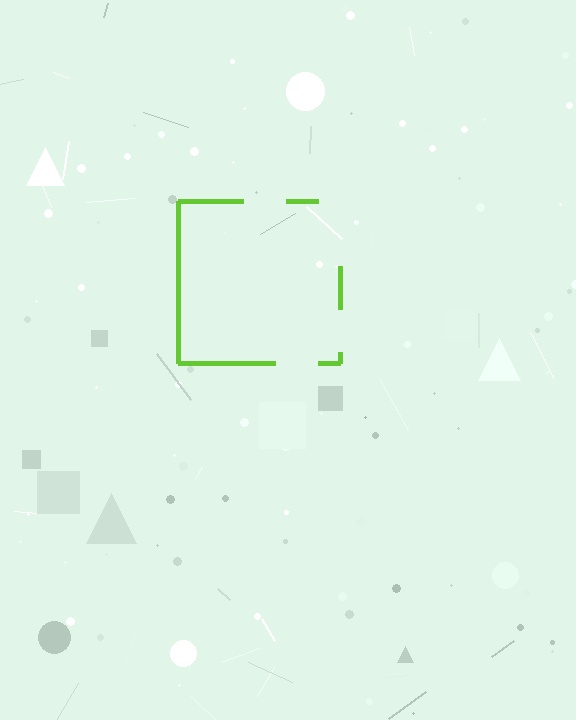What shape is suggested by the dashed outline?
The dashed outline suggests a square.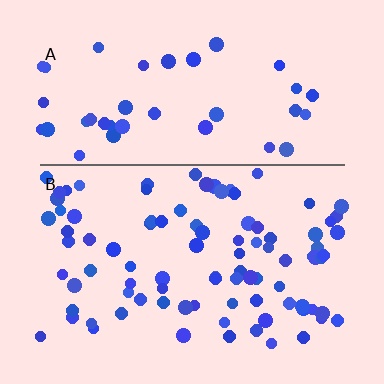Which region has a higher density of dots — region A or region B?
B (the bottom).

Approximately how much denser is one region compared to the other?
Approximately 2.2× — region B over region A.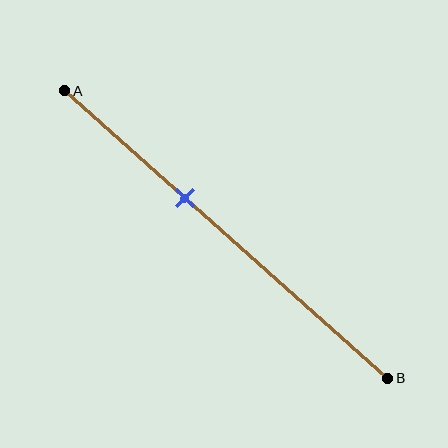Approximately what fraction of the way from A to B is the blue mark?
The blue mark is approximately 35% of the way from A to B.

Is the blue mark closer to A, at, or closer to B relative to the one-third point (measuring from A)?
The blue mark is closer to point B than the one-third point of segment AB.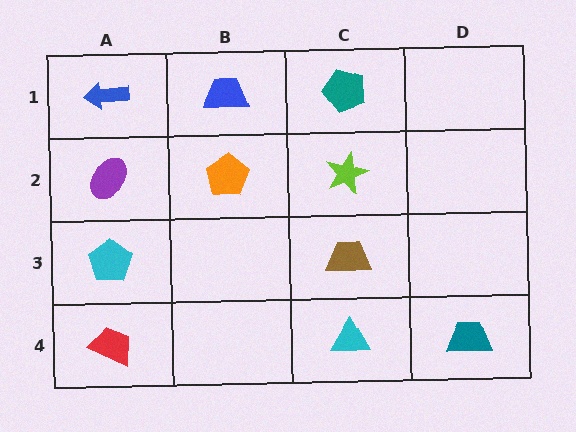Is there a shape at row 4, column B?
No, that cell is empty.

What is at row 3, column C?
A brown trapezoid.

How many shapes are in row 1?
3 shapes.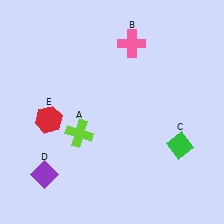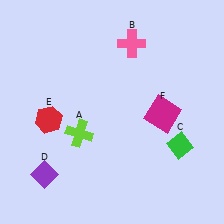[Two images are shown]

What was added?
A magenta square (F) was added in Image 2.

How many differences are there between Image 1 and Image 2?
There is 1 difference between the two images.